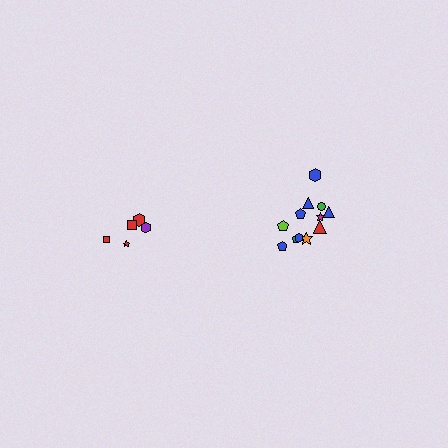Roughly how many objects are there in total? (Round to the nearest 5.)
Roughly 15 objects in total.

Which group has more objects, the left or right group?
The right group.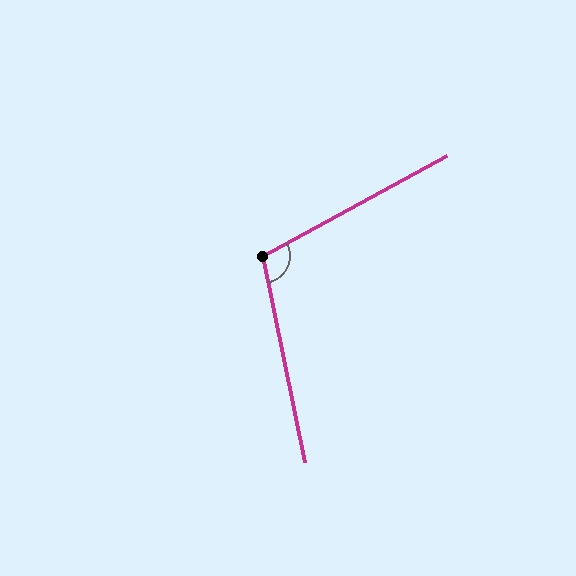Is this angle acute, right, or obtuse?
It is obtuse.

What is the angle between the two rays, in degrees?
Approximately 107 degrees.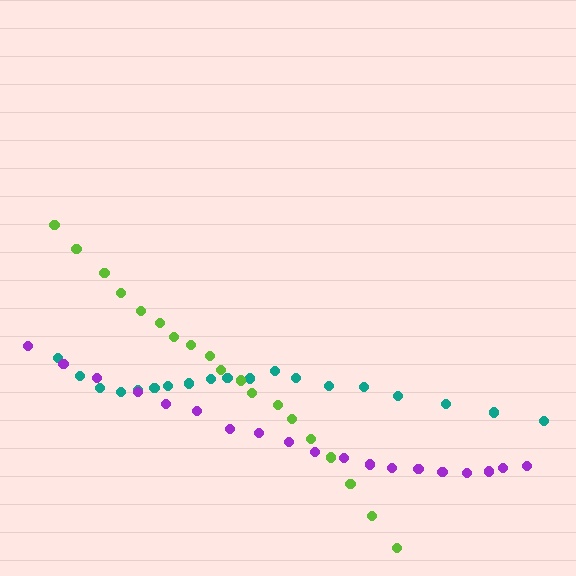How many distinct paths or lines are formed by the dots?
There are 3 distinct paths.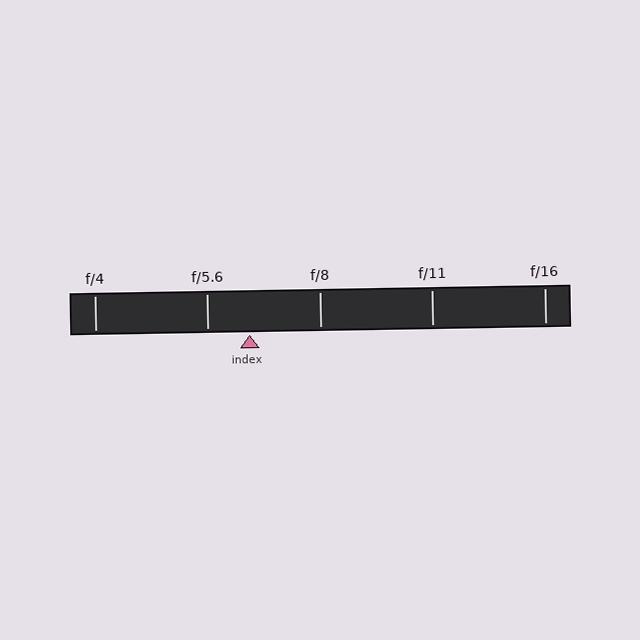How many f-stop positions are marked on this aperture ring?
There are 5 f-stop positions marked.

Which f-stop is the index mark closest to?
The index mark is closest to f/5.6.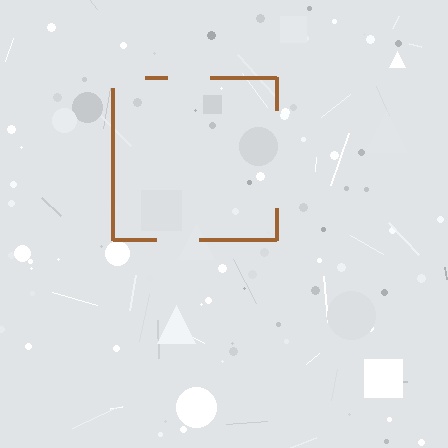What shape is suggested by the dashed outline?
The dashed outline suggests a square.